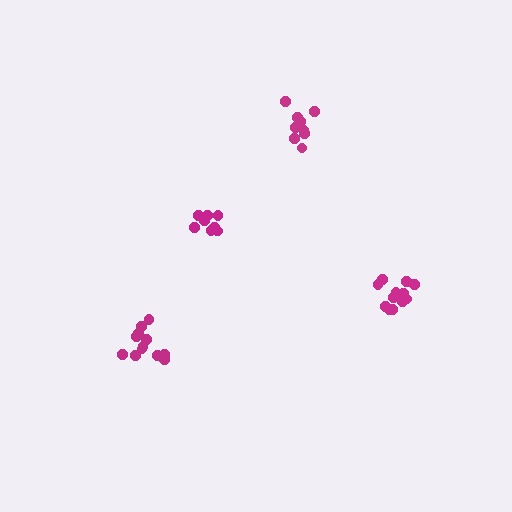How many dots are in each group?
Group 1: 13 dots, Group 2: 9 dots, Group 3: 8 dots, Group 4: 12 dots (42 total).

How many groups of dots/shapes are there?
There are 4 groups.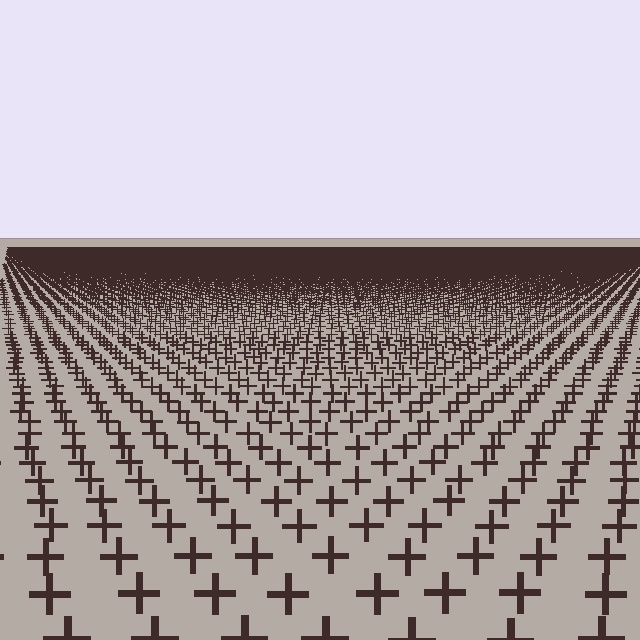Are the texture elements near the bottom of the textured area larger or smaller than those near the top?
Larger. Near the bottom, elements are closer to the viewer and appear at a bigger on-screen size.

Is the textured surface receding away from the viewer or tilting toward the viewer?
The surface is receding away from the viewer. Texture elements get smaller and denser toward the top.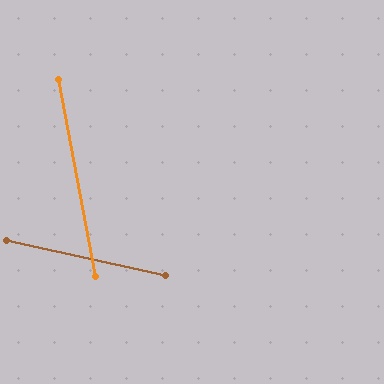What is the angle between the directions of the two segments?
Approximately 67 degrees.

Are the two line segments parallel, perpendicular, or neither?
Neither parallel nor perpendicular — they differ by about 67°.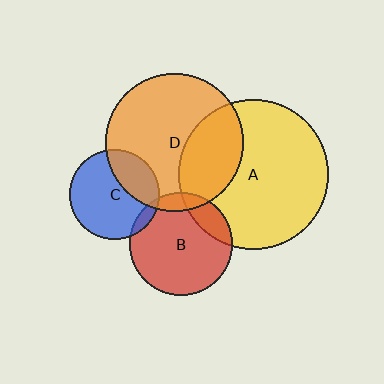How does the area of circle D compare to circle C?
Approximately 2.4 times.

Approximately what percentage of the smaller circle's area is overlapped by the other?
Approximately 30%.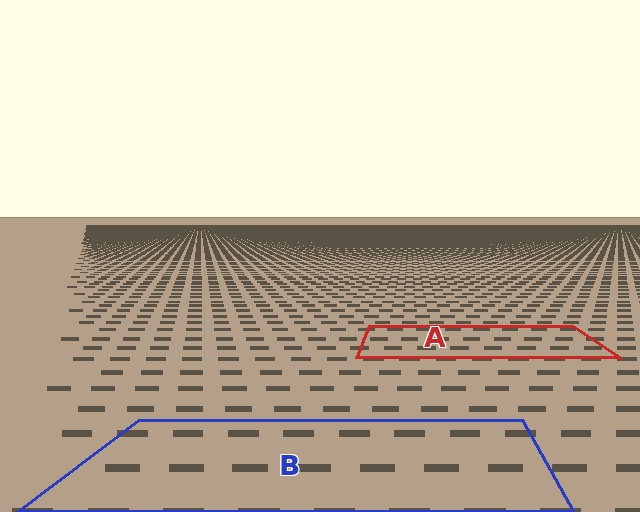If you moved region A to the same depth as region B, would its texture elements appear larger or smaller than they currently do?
They would appear larger. At a closer depth, the same texture elements are projected at a bigger on-screen size.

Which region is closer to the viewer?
Region B is closer. The texture elements there are larger and more spread out.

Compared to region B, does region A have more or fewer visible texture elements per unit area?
Region A has more texture elements per unit area — they are packed more densely because it is farther away.